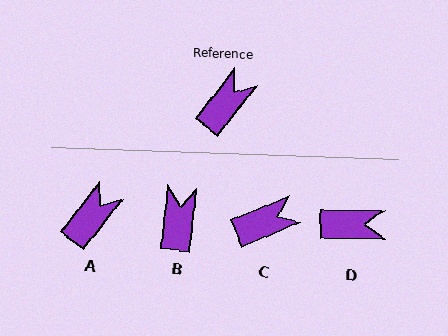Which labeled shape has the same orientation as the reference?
A.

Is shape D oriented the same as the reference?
No, it is off by about 51 degrees.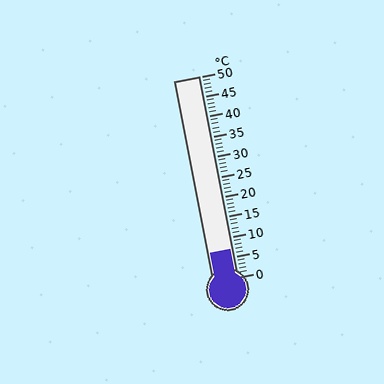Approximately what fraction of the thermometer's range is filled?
The thermometer is filled to approximately 15% of its range.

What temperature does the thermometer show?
The thermometer shows approximately 7°C.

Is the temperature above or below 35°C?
The temperature is below 35°C.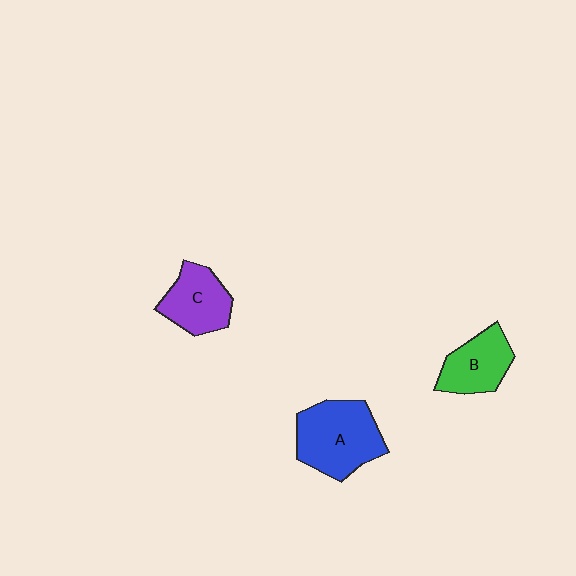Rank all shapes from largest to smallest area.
From largest to smallest: A (blue), C (purple), B (green).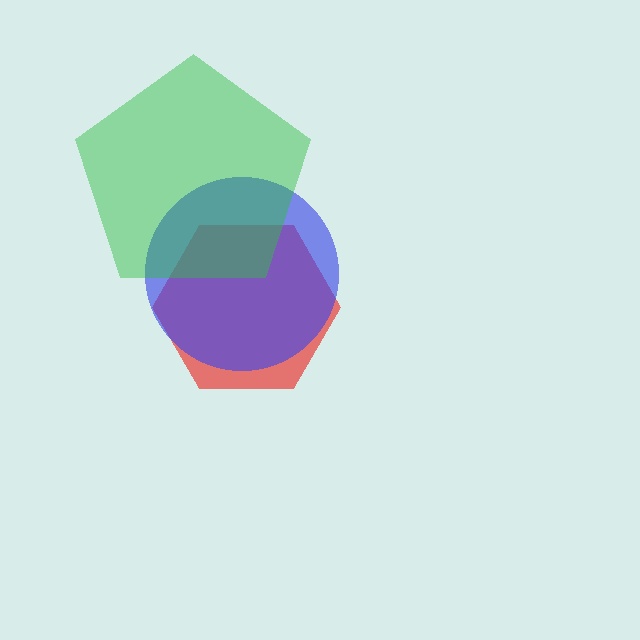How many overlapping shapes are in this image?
There are 3 overlapping shapes in the image.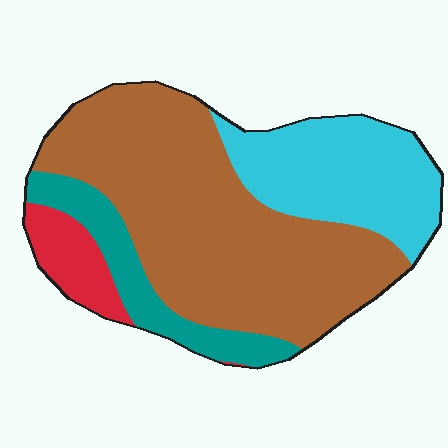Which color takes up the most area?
Brown, at roughly 55%.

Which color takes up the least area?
Red, at roughly 10%.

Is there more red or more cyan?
Cyan.